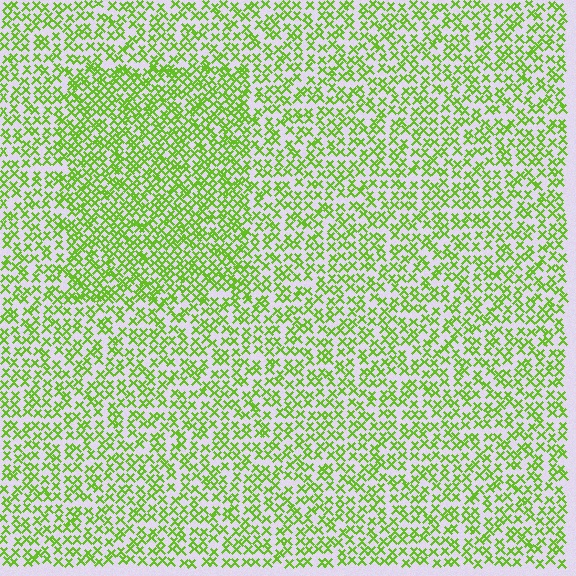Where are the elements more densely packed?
The elements are more densely packed inside the rectangle boundary.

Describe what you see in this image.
The image contains small lime elements arranged at two different densities. A rectangle-shaped region is visible where the elements are more densely packed than the surrounding area.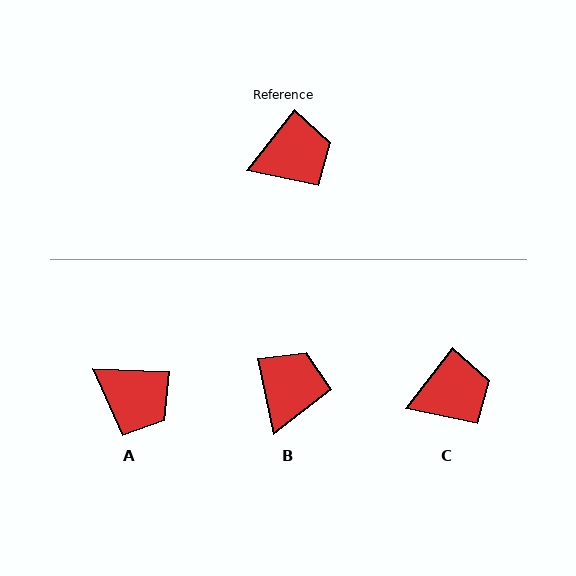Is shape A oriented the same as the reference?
No, it is off by about 54 degrees.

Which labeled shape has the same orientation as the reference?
C.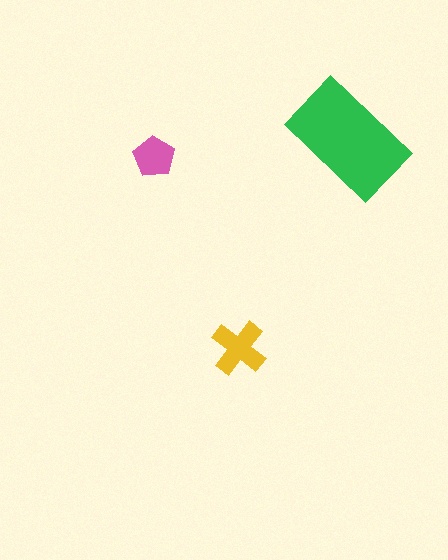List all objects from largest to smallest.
The green rectangle, the yellow cross, the pink pentagon.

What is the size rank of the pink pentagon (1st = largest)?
3rd.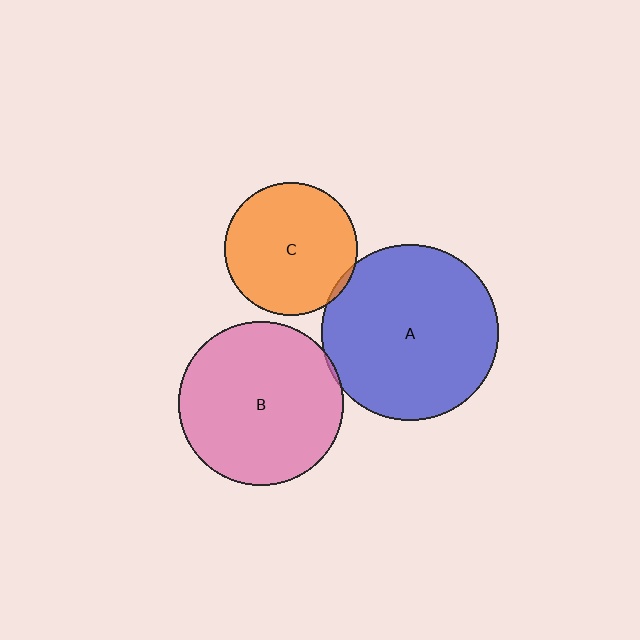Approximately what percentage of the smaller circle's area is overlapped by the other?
Approximately 5%.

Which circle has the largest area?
Circle A (blue).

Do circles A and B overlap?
Yes.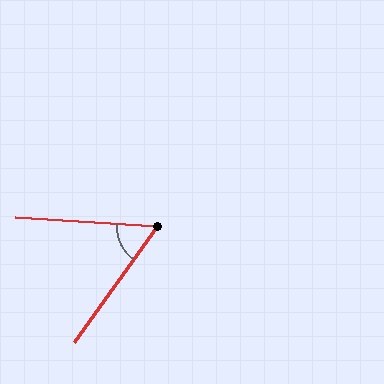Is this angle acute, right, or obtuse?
It is acute.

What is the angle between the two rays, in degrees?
Approximately 58 degrees.